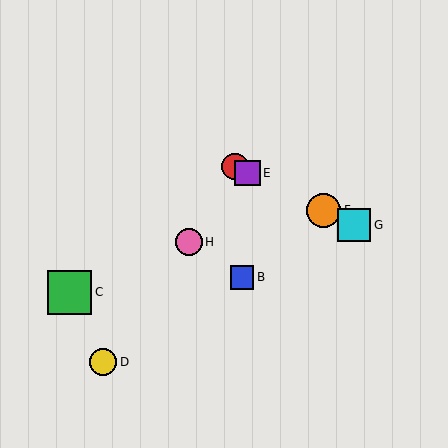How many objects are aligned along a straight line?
4 objects (A, E, F, G) are aligned along a straight line.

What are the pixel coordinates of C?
Object C is at (70, 292).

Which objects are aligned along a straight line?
Objects A, E, F, G are aligned along a straight line.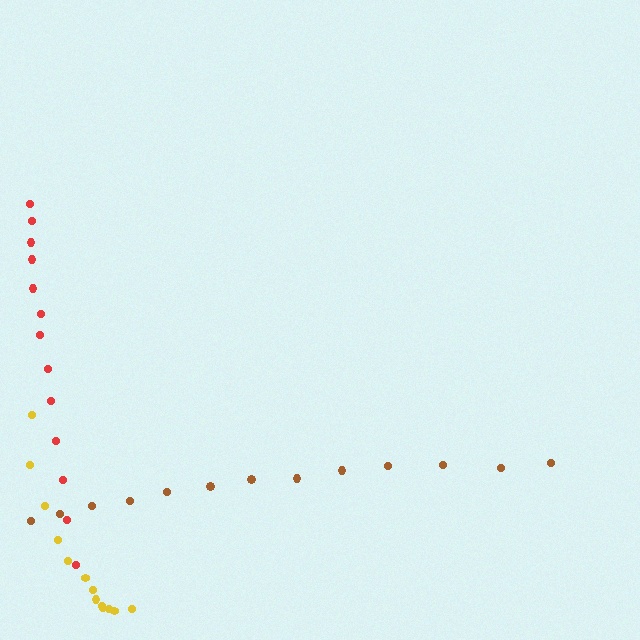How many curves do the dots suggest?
There are 3 distinct paths.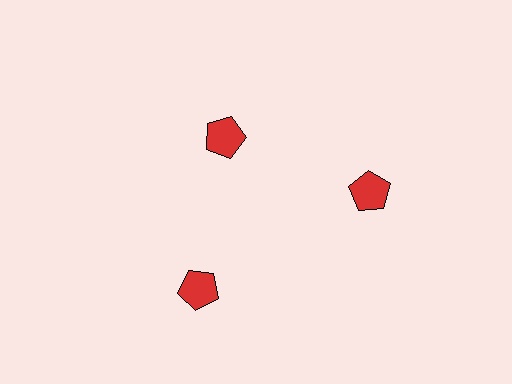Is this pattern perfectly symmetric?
No. The 3 red pentagons are arranged in a ring, but one element near the 11 o'clock position is pulled inward toward the center, breaking the 3-fold rotational symmetry.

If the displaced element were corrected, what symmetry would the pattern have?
It would have 3-fold rotational symmetry — the pattern would map onto itself every 120 degrees.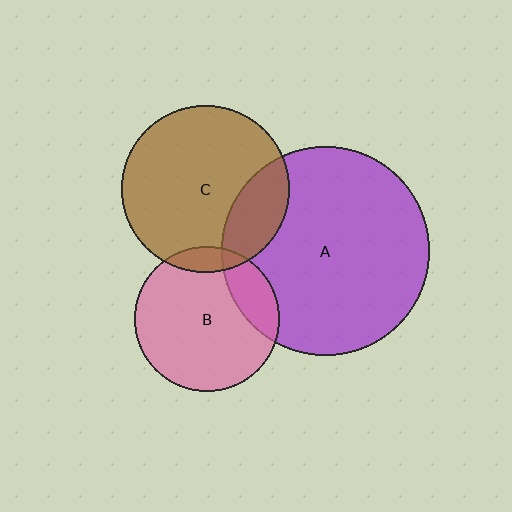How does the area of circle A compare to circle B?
Approximately 2.1 times.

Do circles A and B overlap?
Yes.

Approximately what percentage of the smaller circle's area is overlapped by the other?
Approximately 20%.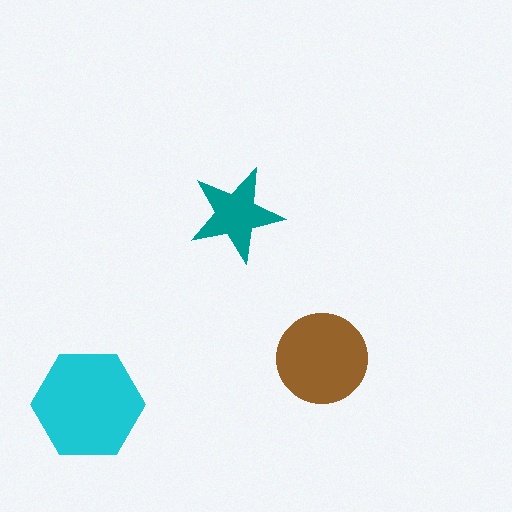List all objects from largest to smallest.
The cyan hexagon, the brown circle, the teal star.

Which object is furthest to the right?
The brown circle is rightmost.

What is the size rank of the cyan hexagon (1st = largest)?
1st.